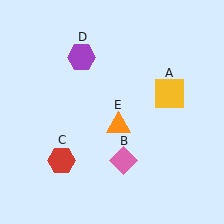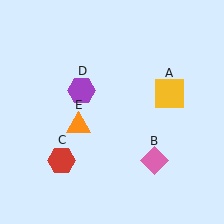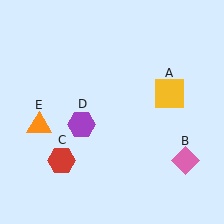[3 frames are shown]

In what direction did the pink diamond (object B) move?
The pink diamond (object B) moved right.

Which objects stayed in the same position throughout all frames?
Yellow square (object A) and red hexagon (object C) remained stationary.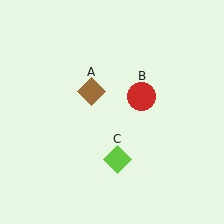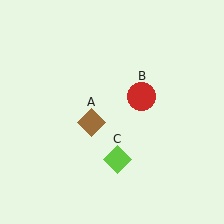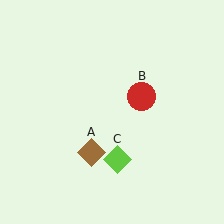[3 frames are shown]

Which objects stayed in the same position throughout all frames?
Red circle (object B) and lime diamond (object C) remained stationary.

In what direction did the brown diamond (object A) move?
The brown diamond (object A) moved down.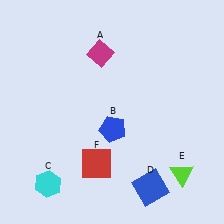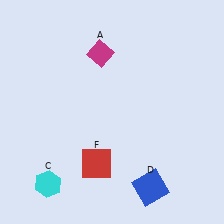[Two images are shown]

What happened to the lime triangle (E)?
The lime triangle (E) was removed in Image 2. It was in the bottom-right area of Image 1.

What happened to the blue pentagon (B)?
The blue pentagon (B) was removed in Image 2. It was in the bottom-right area of Image 1.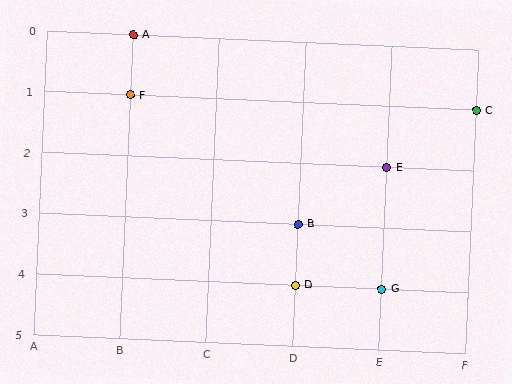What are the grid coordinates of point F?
Point F is at grid coordinates (B, 1).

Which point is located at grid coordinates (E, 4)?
Point G is at (E, 4).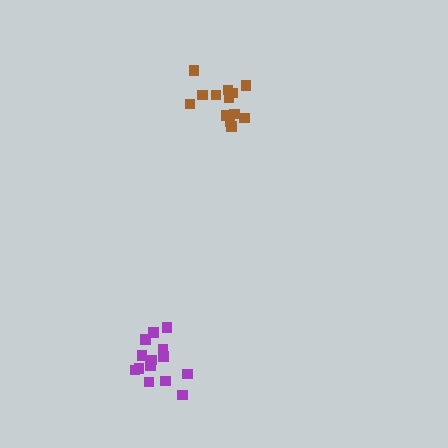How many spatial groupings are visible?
There are 2 spatial groupings.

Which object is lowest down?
The purple cluster is bottommost.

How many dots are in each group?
Group 1: 14 dots, Group 2: 13 dots (27 total).